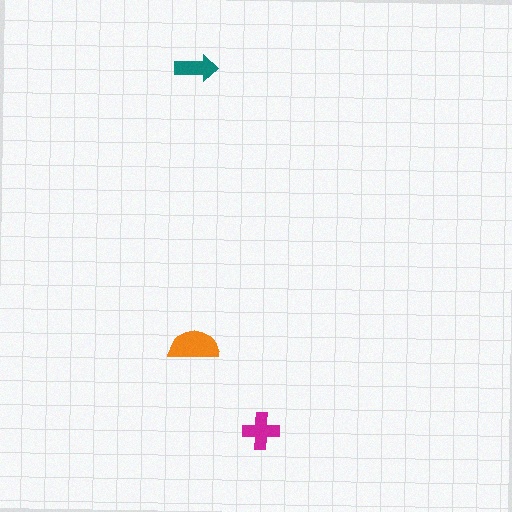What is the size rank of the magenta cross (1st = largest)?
2nd.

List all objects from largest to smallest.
The orange semicircle, the magenta cross, the teal arrow.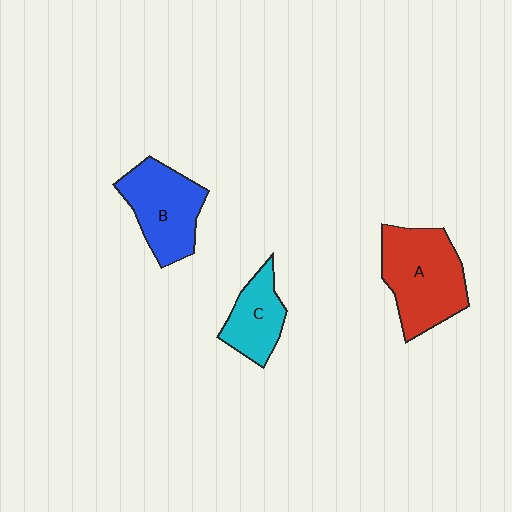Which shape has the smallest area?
Shape C (cyan).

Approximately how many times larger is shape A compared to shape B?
Approximately 1.2 times.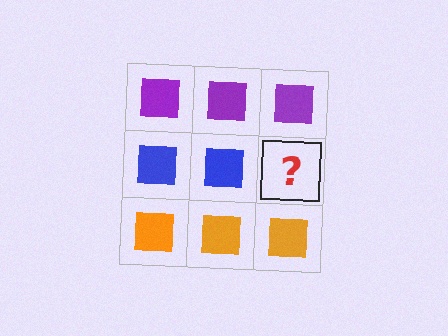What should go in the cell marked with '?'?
The missing cell should contain a blue square.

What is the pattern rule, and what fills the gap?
The rule is that each row has a consistent color. The gap should be filled with a blue square.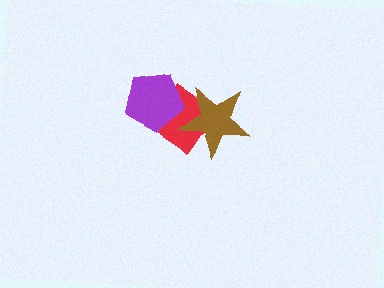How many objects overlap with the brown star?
1 object overlaps with the brown star.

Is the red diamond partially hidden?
Yes, it is partially covered by another shape.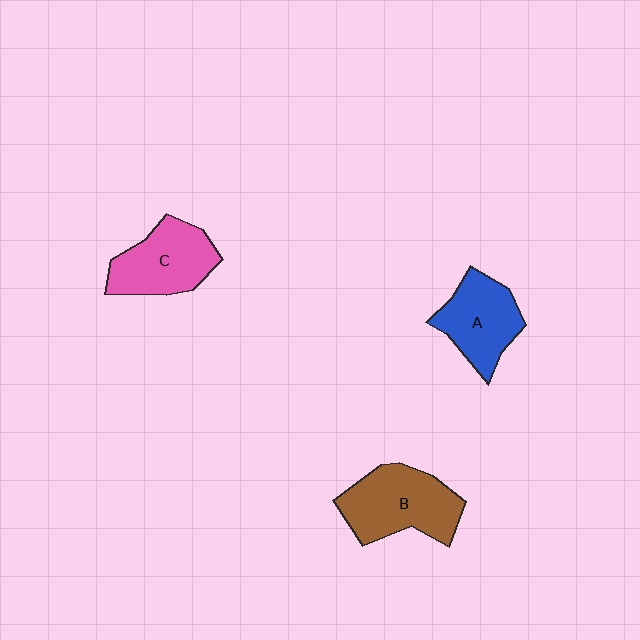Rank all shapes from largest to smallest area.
From largest to smallest: B (brown), C (pink), A (blue).